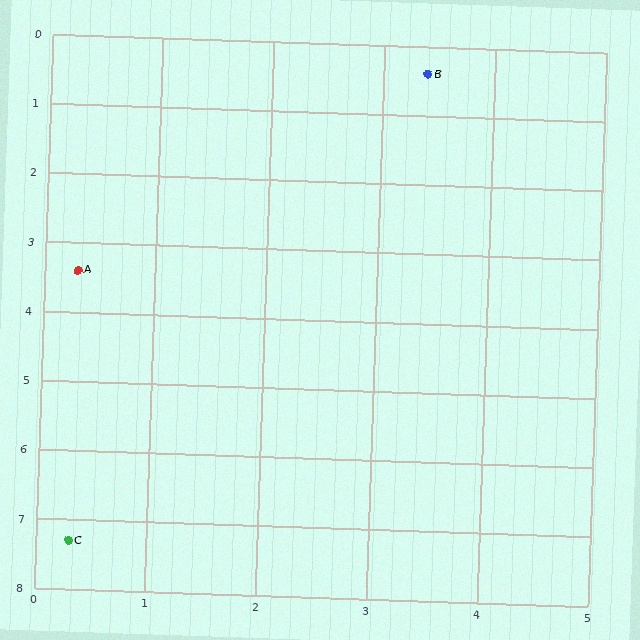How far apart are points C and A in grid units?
Points C and A are about 3.9 grid units apart.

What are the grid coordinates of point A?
Point A is at approximately (0.3, 3.4).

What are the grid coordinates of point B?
Point B is at approximately (3.4, 0.4).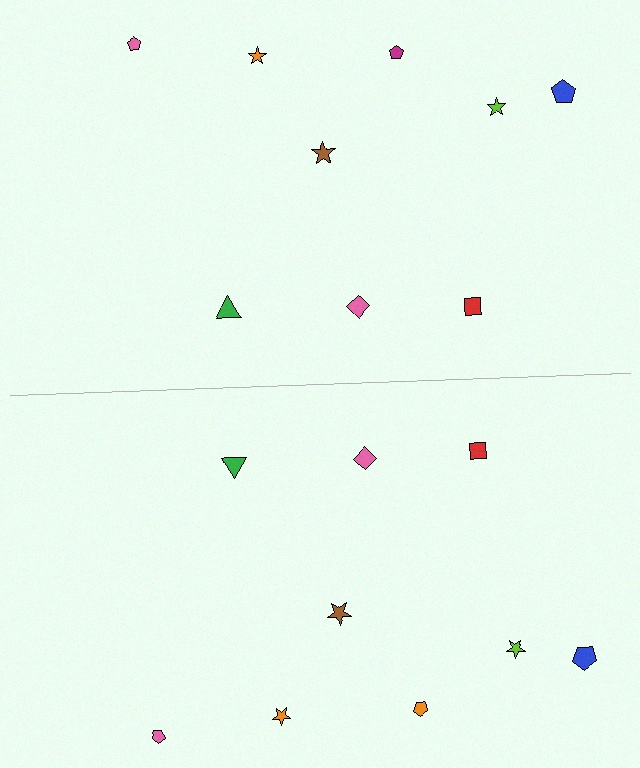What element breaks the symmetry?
The orange pentagon on the bottom side breaks the symmetry — its mirror counterpart is magenta.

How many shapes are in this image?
There are 18 shapes in this image.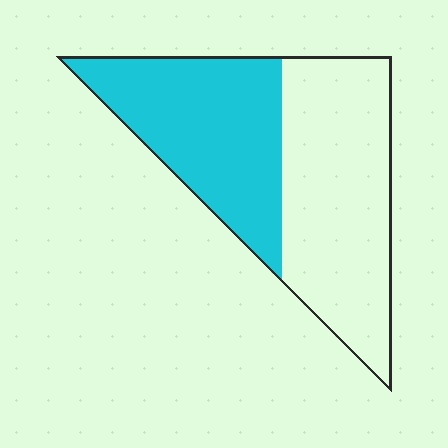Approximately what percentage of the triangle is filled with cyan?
Approximately 45%.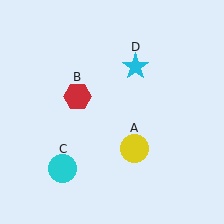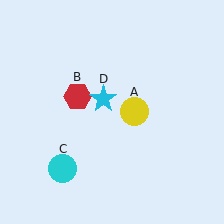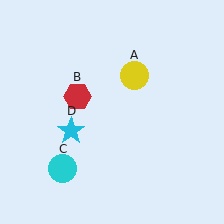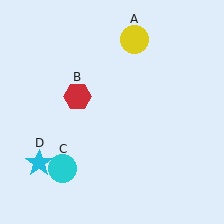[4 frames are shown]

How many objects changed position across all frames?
2 objects changed position: yellow circle (object A), cyan star (object D).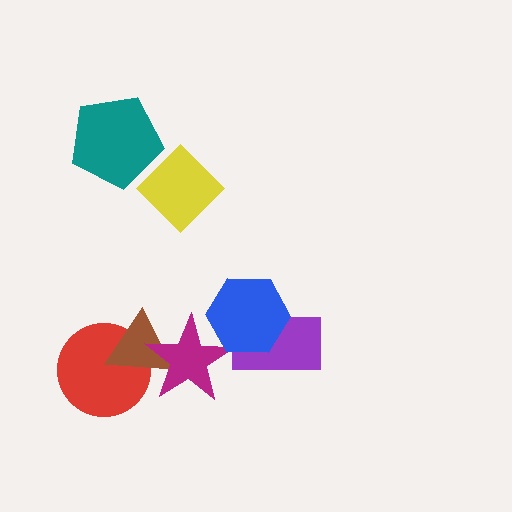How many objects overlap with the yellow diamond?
1 object overlaps with the yellow diamond.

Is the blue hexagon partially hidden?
No, no other shape covers it.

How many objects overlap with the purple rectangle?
1 object overlaps with the purple rectangle.